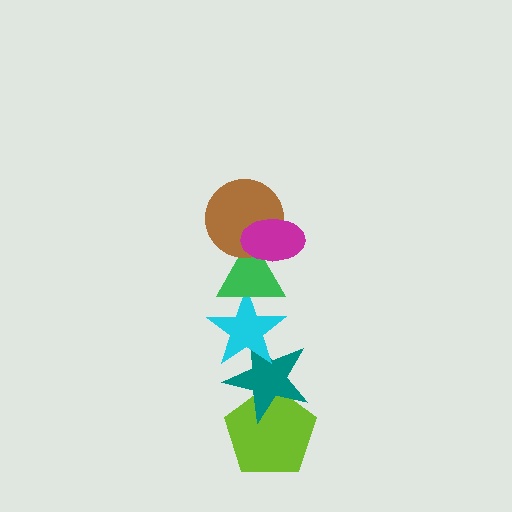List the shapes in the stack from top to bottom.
From top to bottom: the magenta ellipse, the brown circle, the green triangle, the cyan star, the teal star, the lime pentagon.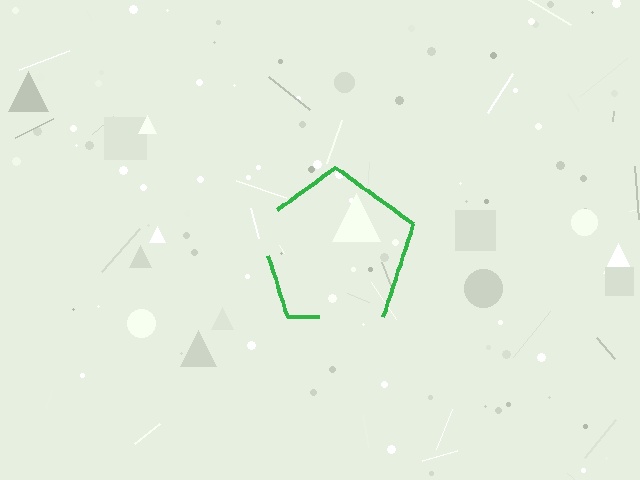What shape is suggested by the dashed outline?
The dashed outline suggests a pentagon.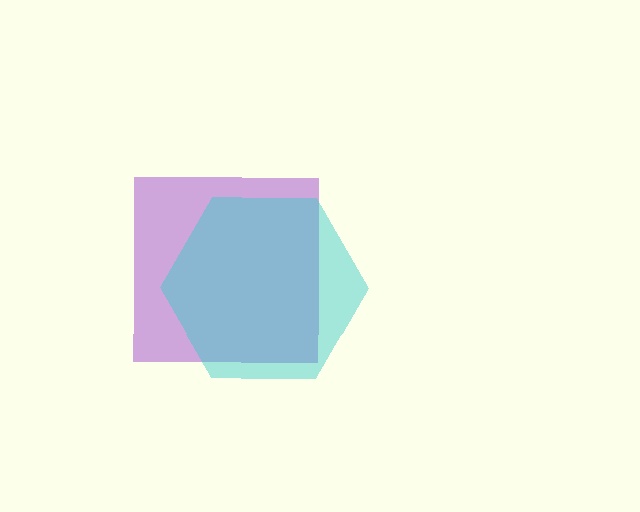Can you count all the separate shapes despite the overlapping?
Yes, there are 2 separate shapes.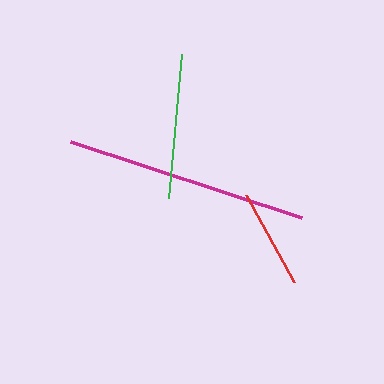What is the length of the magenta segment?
The magenta segment is approximately 243 pixels long.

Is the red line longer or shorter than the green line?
The green line is longer than the red line.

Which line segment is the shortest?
The red line is the shortest at approximately 99 pixels.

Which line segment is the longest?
The magenta line is the longest at approximately 243 pixels.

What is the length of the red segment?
The red segment is approximately 99 pixels long.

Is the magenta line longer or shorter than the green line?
The magenta line is longer than the green line.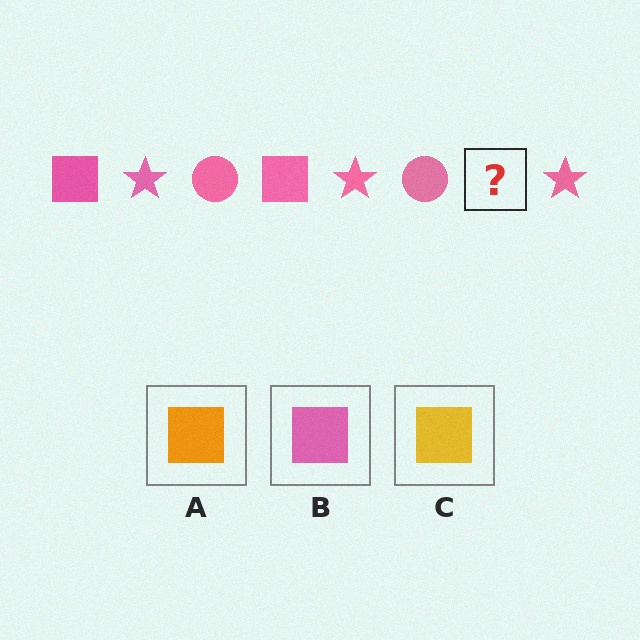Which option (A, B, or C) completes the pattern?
B.